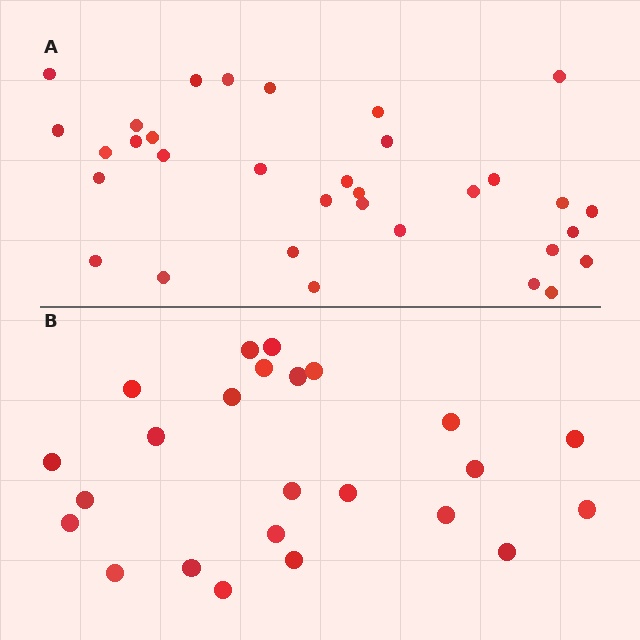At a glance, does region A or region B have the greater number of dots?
Region A (the top region) has more dots.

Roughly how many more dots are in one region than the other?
Region A has roughly 8 or so more dots than region B.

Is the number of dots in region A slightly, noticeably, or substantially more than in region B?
Region A has noticeably more, but not dramatically so. The ratio is roughly 1.4 to 1.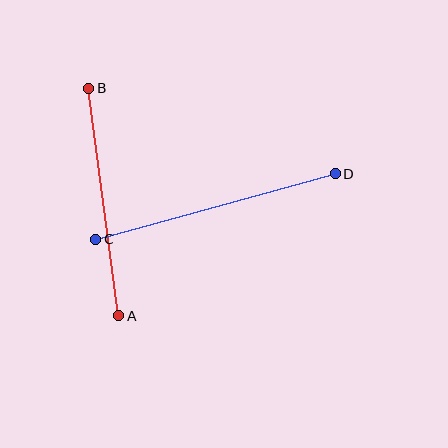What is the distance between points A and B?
The distance is approximately 229 pixels.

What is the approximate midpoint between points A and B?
The midpoint is at approximately (104, 202) pixels.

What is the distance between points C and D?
The distance is approximately 249 pixels.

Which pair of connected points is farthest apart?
Points C and D are farthest apart.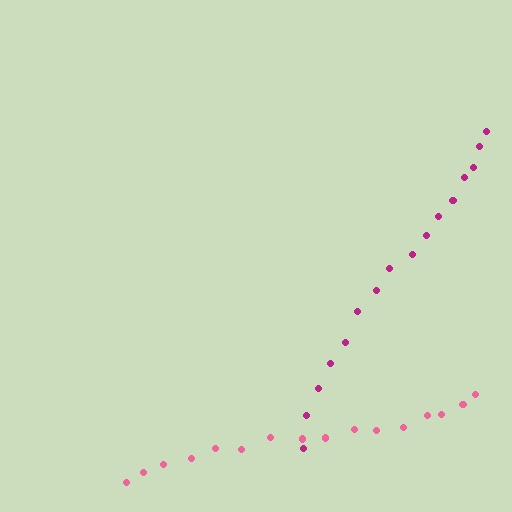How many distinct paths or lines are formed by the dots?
There are 2 distinct paths.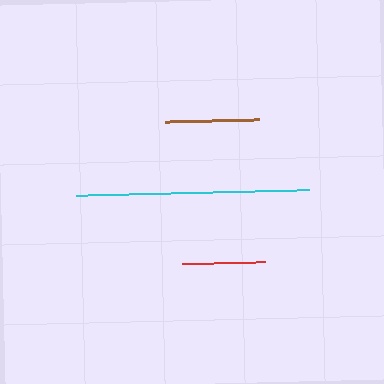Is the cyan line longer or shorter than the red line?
The cyan line is longer than the red line.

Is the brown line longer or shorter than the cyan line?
The cyan line is longer than the brown line.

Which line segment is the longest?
The cyan line is the longest at approximately 233 pixels.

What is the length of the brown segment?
The brown segment is approximately 95 pixels long.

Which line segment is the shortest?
The red line is the shortest at approximately 82 pixels.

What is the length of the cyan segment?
The cyan segment is approximately 233 pixels long.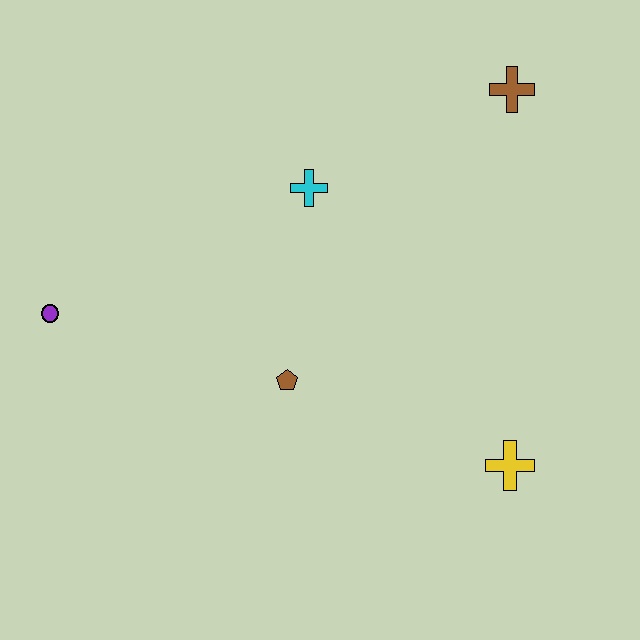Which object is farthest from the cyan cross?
The yellow cross is farthest from the cyan cross.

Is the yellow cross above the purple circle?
No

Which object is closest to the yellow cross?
The brown pentagon is closest to the yellow cross.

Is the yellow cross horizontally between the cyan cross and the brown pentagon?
No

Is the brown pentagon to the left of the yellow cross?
Yes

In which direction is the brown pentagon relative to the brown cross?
The brown pentagon is below the brown cross.